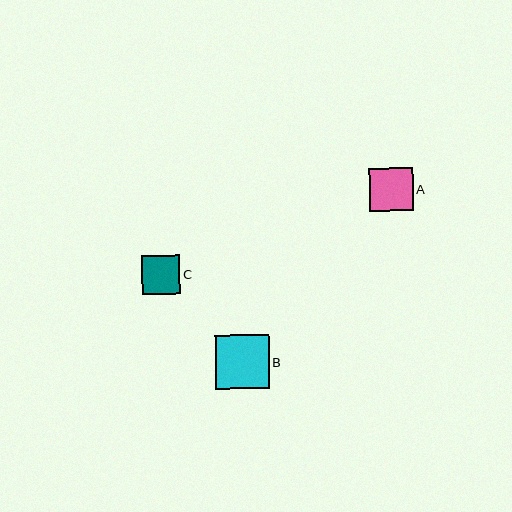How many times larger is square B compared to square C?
Square B is approximately 1.4 times the size of square C.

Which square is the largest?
Square B is the largest with a size of approximately 54 pixels.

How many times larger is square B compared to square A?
Square B is approximately 1.2 times the size of square A.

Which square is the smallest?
Square C is the smallest with a size of approximately 38 pixels.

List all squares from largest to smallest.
From largest to smallest: B, A, C.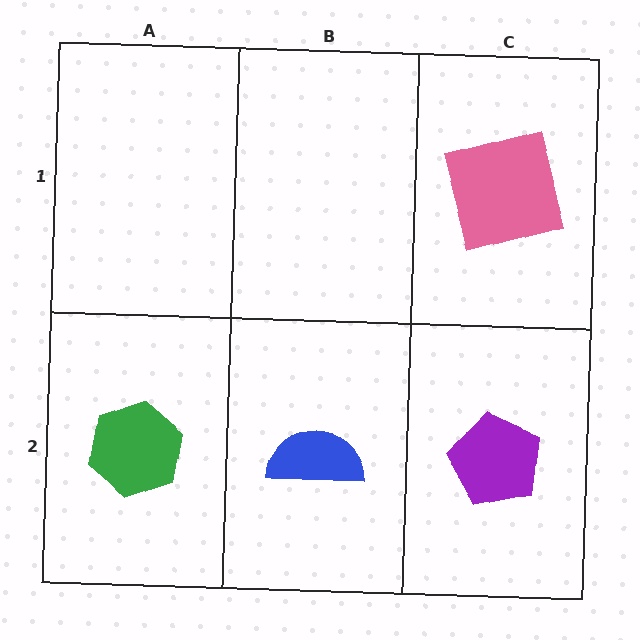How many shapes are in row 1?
1 shape.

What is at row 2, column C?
A purple pentagon.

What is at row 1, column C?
A pink square.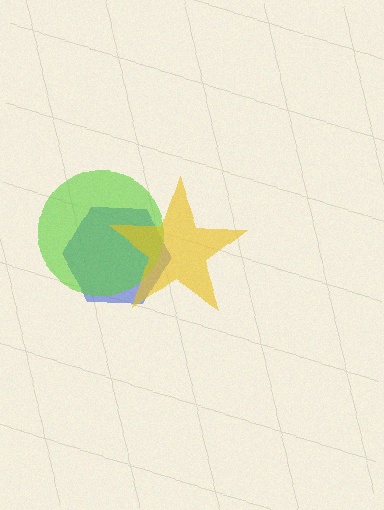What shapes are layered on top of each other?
The layered shapes are: a blue hexagon, a lime circle, a yellow star.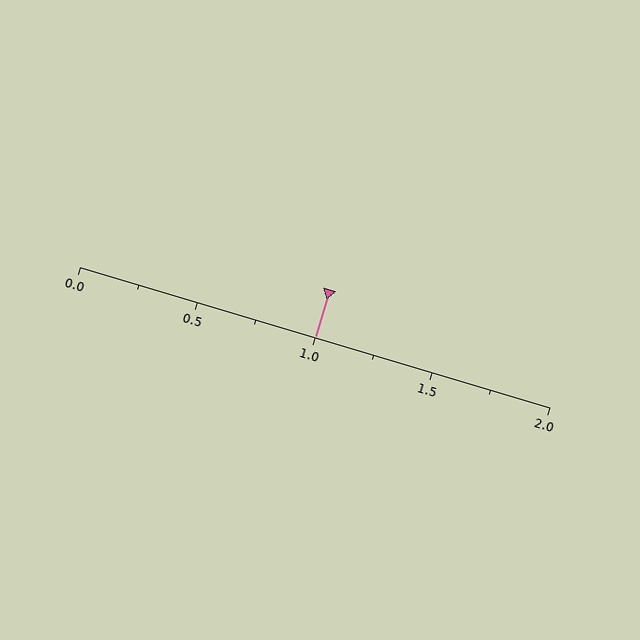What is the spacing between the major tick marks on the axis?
The major ticks are spaced 0.5 apart.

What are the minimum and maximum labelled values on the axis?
The axis runs from 0.0 to 2.0.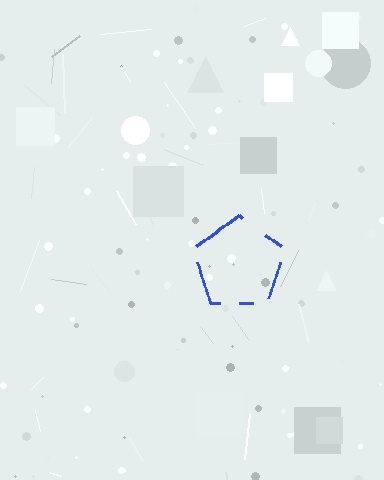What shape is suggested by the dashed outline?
The dashed outline suggests a pentagon.